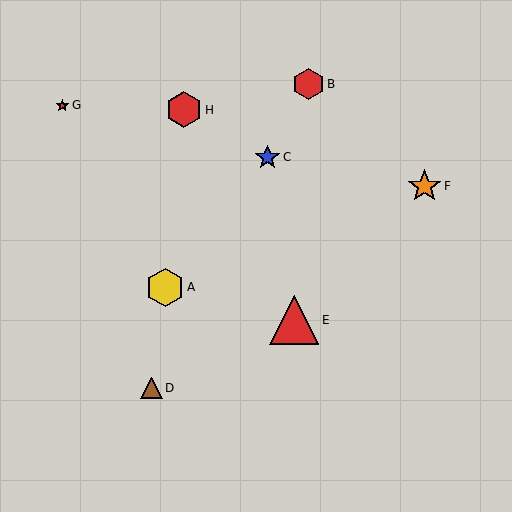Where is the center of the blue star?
The center of the blue star is at (267, 157).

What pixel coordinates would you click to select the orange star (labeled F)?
Click at (425, 186) to select the orange star F.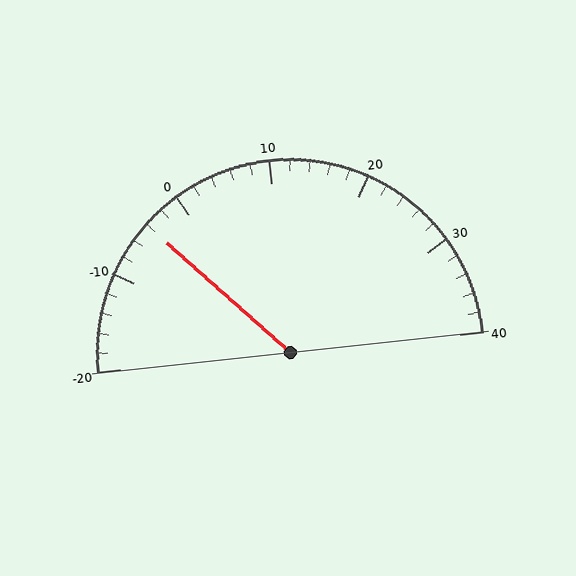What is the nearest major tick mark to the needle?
The nearest major tick mark is 0.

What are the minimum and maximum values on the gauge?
The gauge ranges from -20 to 40.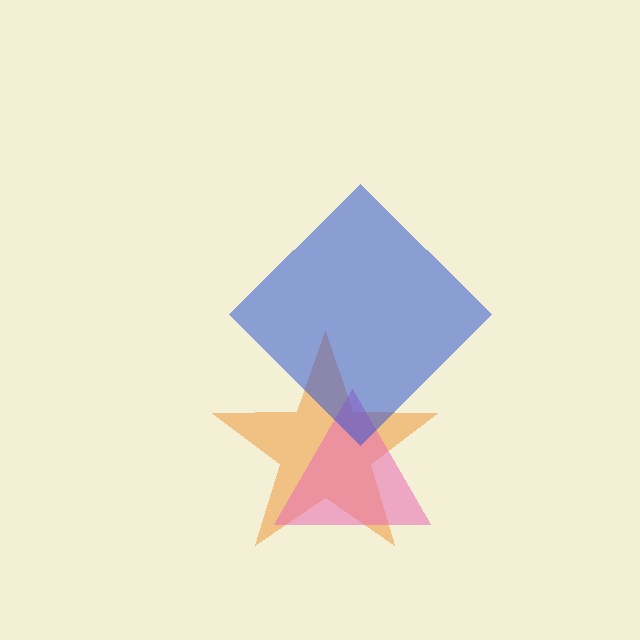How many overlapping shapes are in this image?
There are 3 overlapping shapes in the image.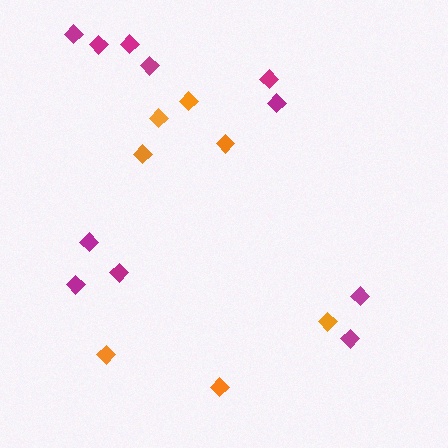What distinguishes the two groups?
There are 2 groups: one group of magenta diamonds (11) and one group of orange diamonds (7).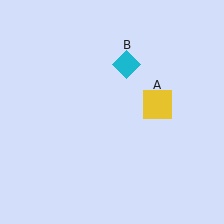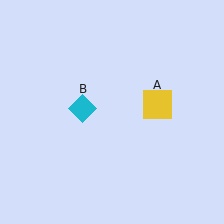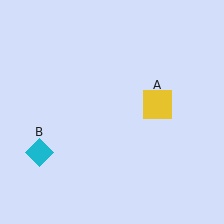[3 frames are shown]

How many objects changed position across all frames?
1 object changed position: cyan diamond (object B).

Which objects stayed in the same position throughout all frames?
Yellow square (object A) remained stationary.